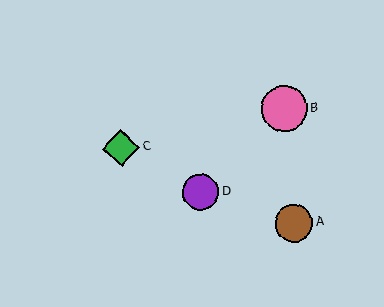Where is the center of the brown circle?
The center of the brown circle is at (294, 223).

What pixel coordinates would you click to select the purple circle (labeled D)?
Click at (201, 192) to select the purple circle D.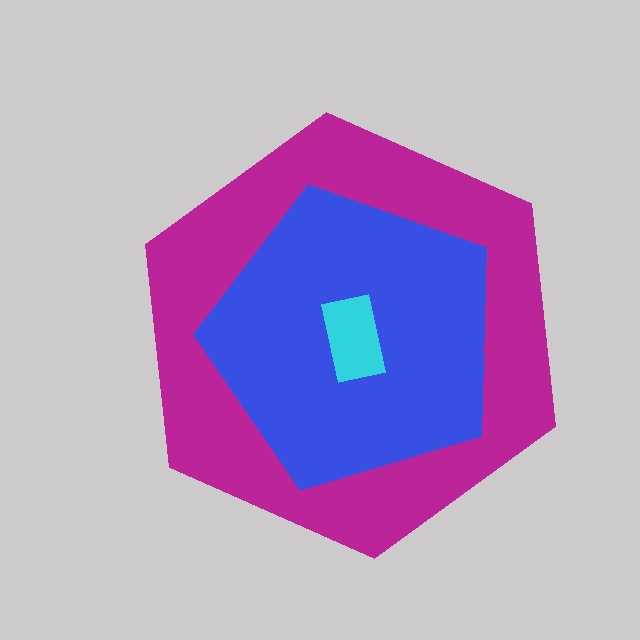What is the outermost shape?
The magenta hexagon.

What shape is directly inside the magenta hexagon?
The blue pentagon.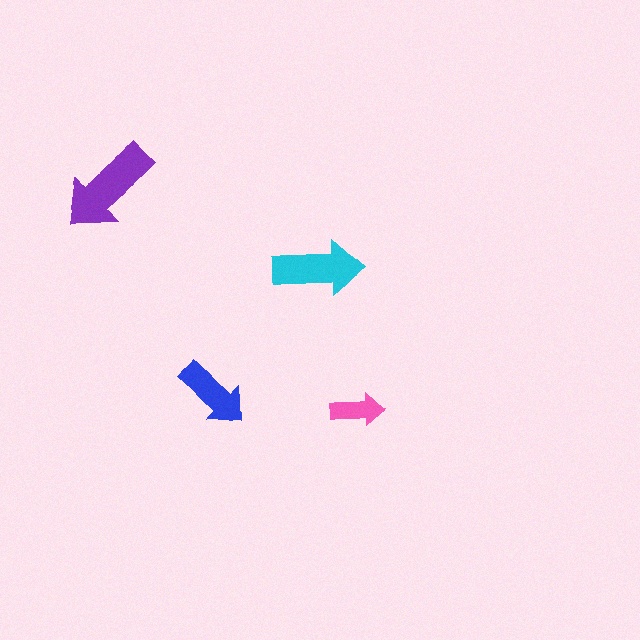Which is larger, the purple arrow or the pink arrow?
The purple one.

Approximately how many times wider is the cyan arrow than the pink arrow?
About 1.5 times wider.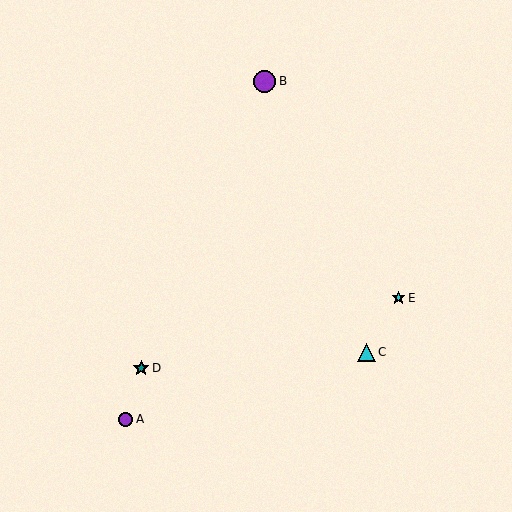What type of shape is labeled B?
Shape B is a purple circle.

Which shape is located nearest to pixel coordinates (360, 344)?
The cyan triangle (labeled C) at (366, 352) is nearest to that location.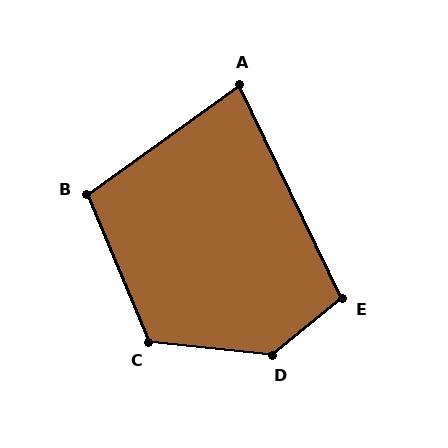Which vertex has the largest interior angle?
D, at approximately 135 degrees.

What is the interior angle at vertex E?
Approximately 103 degrees (obtuse).